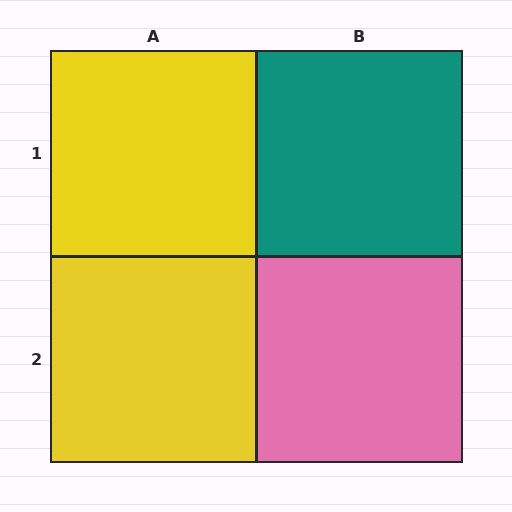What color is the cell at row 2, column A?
Yellow.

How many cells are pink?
1 cell is pink.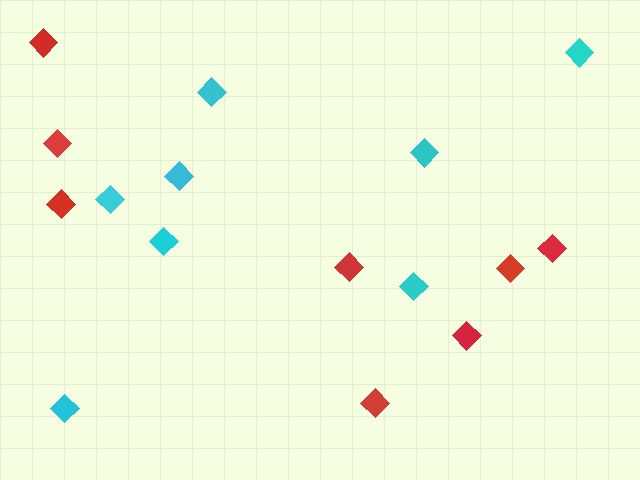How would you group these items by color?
There are 2 groups: one group of cyan diamonds (8) and one group of red diamonds (8).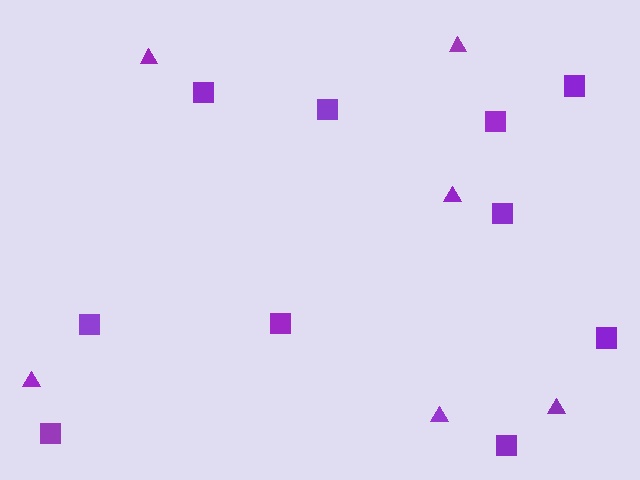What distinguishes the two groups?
There are 2 groups: one group of squares (10) and one group of triangles (6).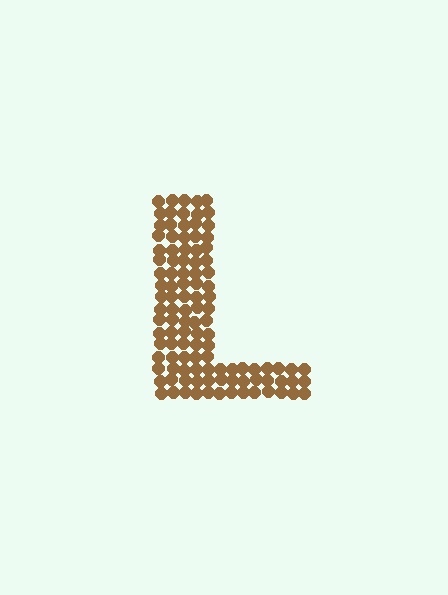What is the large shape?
The large shape is the letter L.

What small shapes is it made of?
It is made of small circles.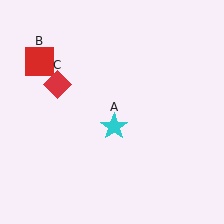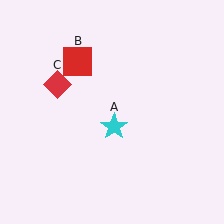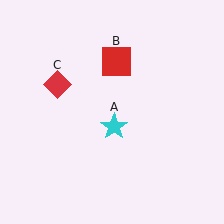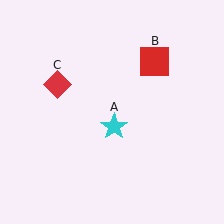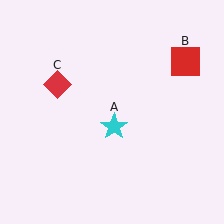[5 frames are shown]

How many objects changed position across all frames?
1 object changed position: red square (object B).